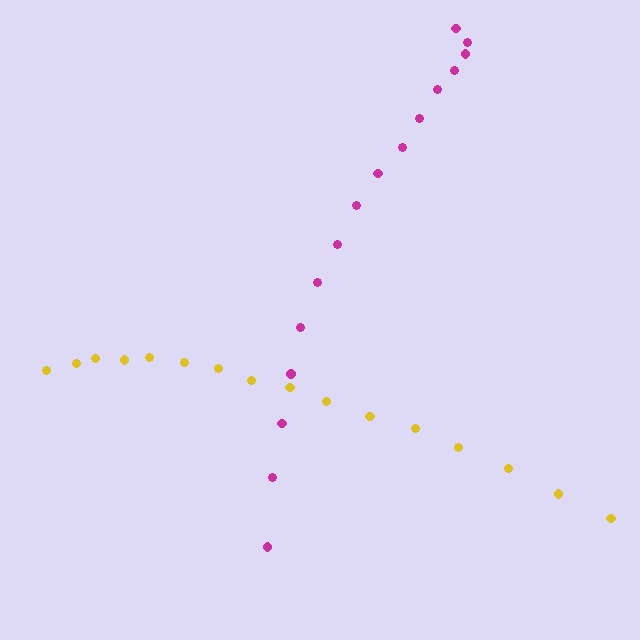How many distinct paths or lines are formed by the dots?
There are 2 distinct paths.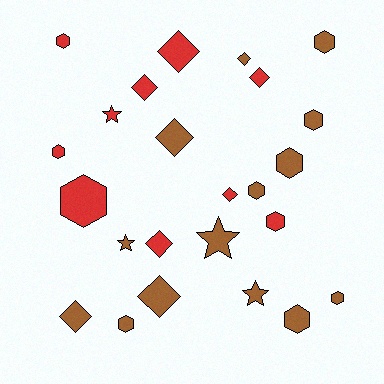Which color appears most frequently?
Brown, with 14 objects.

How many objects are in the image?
There are 24 objects.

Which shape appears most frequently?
Hexagon, with 11 objects.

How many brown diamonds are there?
There are 4 brown diamonds.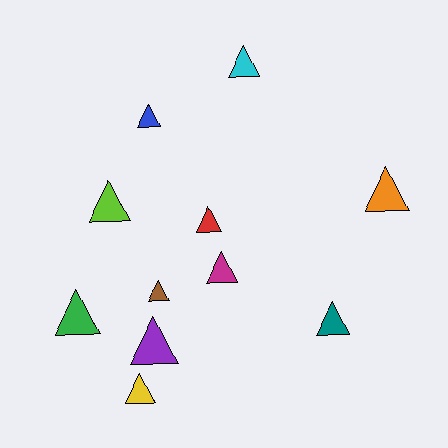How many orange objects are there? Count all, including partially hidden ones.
There is 1 orange object.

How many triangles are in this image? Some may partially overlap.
There are 11 triangles.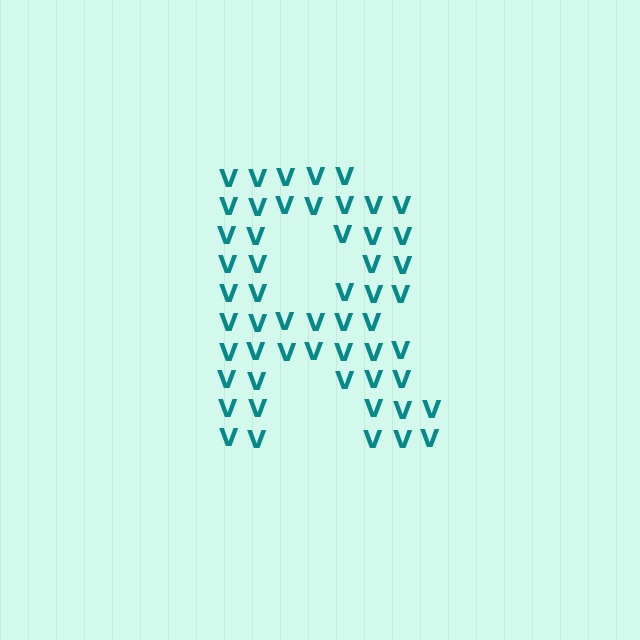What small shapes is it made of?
It is made of small letter V's.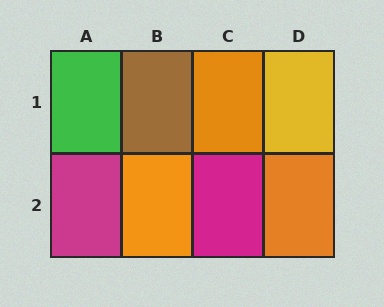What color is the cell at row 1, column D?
Yellow.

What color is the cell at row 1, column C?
Orange.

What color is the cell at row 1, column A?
Green.